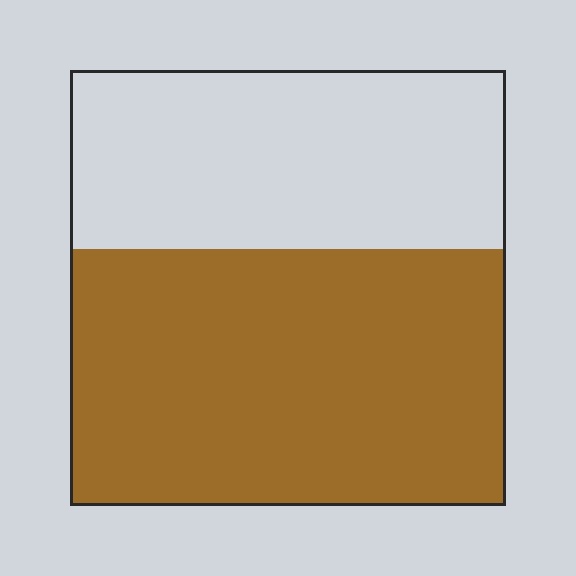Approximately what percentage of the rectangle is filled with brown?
Approximately 60%.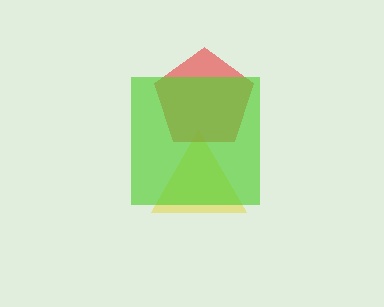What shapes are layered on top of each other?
The layered shapes are: a yellow triangle, a red pentagon, a lime square.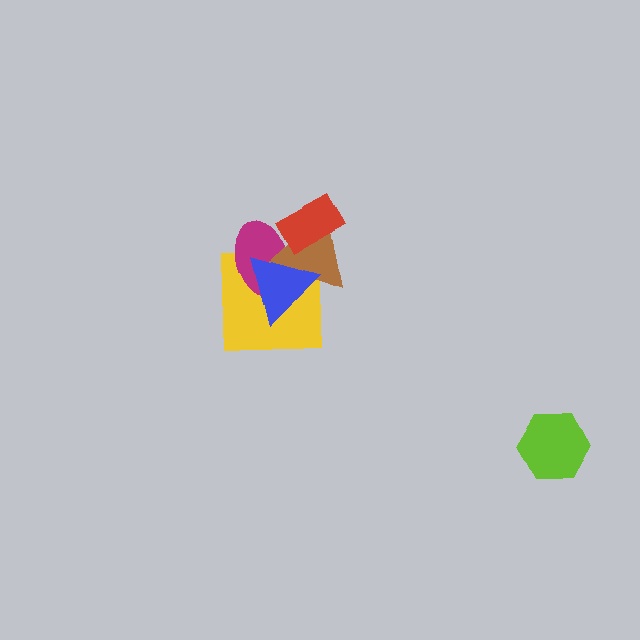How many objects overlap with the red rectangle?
2 objects overlap with the red rectangle.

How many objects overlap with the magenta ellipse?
4 objects overlap with the magenta ellipse.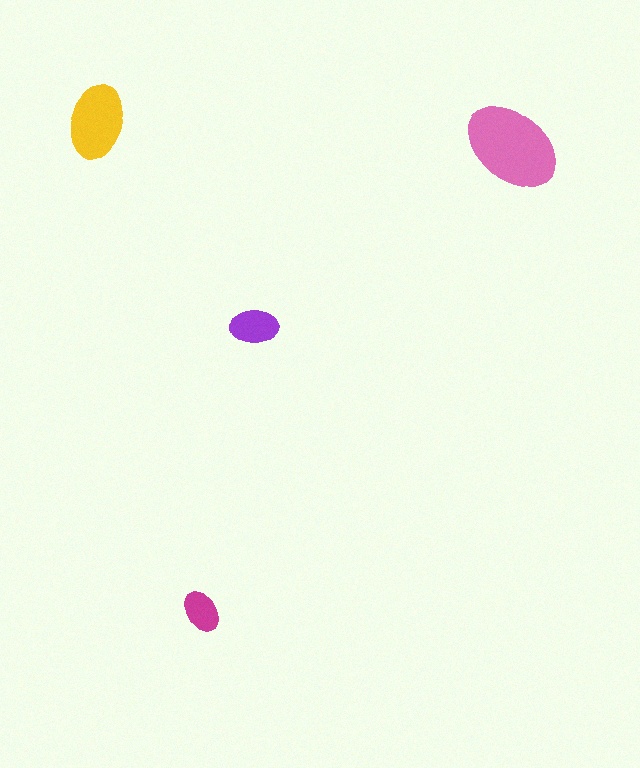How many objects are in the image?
There are 4 objects in the image.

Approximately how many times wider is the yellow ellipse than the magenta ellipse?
About 2 times wider.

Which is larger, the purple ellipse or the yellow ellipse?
The yellow one.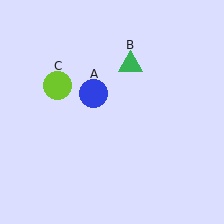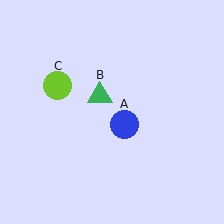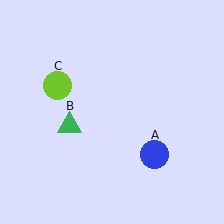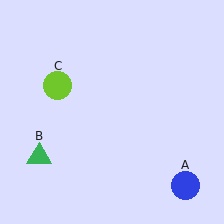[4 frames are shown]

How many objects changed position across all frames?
2 objects changed position: blue circle (object A), green triangle (object B).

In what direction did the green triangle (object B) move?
The green triangle (object B) moved down and to the left.